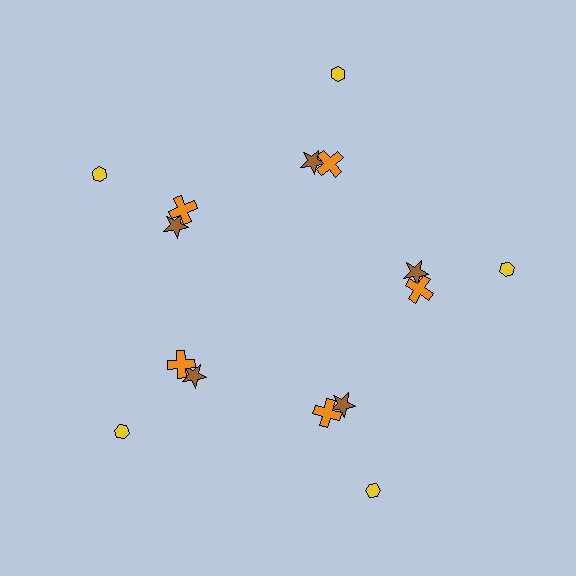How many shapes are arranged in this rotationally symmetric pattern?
There are 15 shapes, arranged in 5 groups of 3.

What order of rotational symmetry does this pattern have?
This pattern has 5-fold rotational symmetry.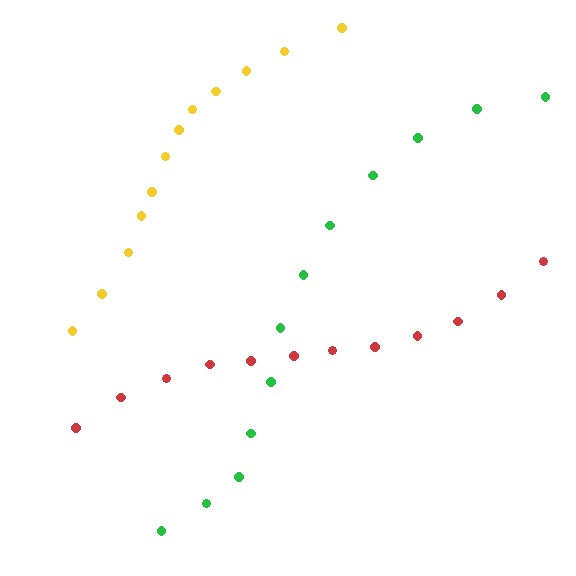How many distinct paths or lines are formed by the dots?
There are 3 distinct paths.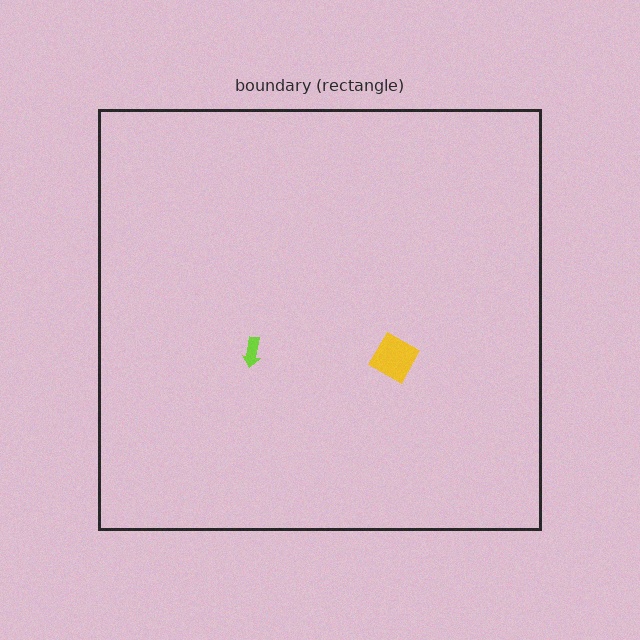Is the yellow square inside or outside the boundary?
Inside.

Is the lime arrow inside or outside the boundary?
Inside.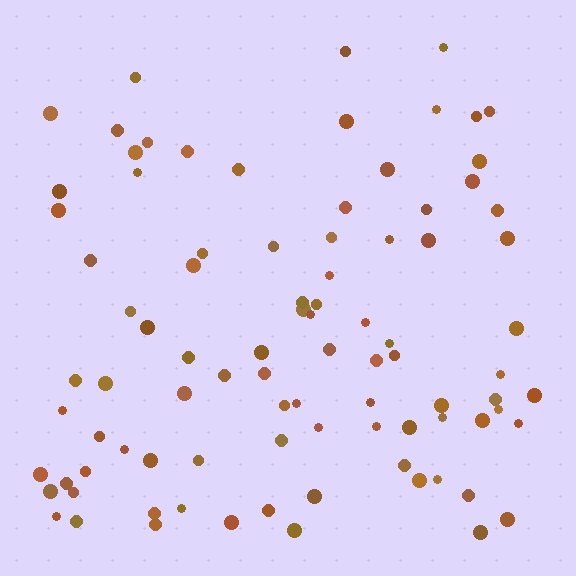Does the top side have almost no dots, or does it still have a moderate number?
Still a moderate number, just noticeably fewer than the bottom.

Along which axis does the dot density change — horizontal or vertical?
Vertical.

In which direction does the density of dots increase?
From top to bottom, with the bottom side densest.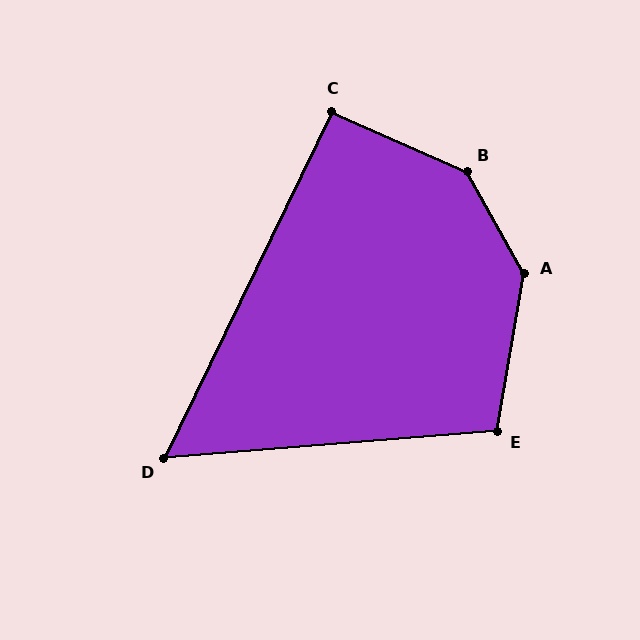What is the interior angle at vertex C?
Approximately 92 degrees (approximately right).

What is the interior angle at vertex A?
Approximately 141 degrees (obtuse).